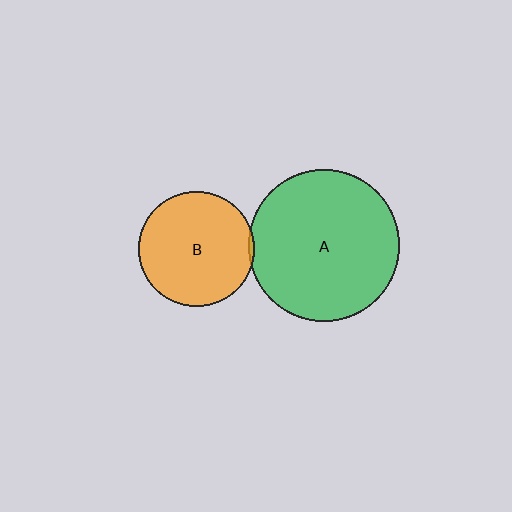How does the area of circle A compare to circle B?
Approximately 1.7 times.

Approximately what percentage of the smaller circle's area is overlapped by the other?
Approximately 5%.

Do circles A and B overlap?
Yes.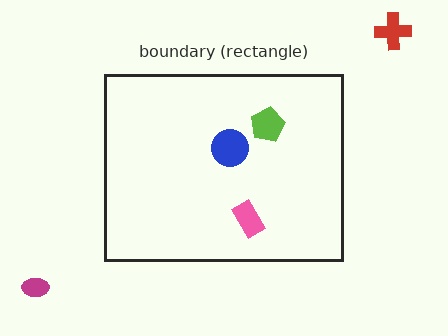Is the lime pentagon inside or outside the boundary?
Inside.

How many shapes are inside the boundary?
3 inside, 2 outside.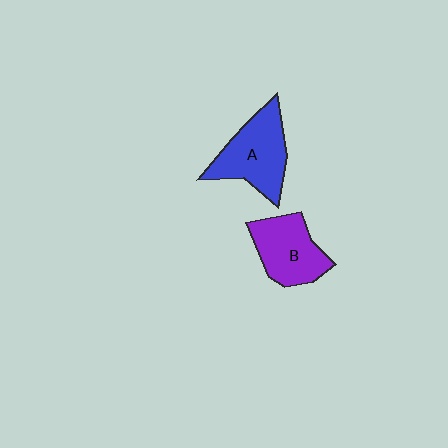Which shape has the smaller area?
Shape B (purple).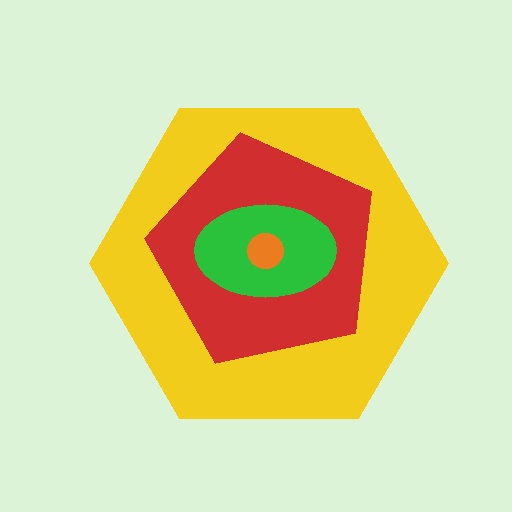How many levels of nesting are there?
4.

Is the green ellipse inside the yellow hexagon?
Yes.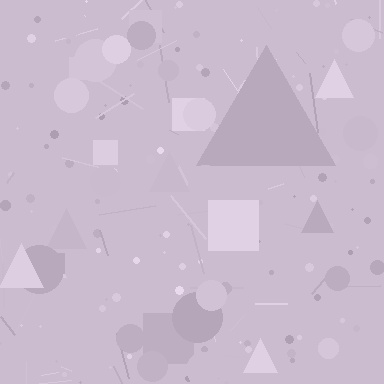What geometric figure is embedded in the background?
A triangle is embedded in the background.